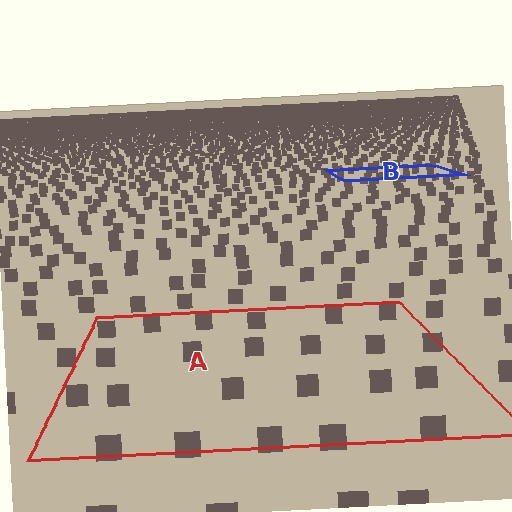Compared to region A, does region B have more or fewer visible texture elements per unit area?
Region B has more texture elements per unit area — they are packed more densely because it is farther away.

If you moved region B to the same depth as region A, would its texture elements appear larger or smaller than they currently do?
They would appear larger. At a closer depth, the same texture elements are projected at a bigger on-screen size.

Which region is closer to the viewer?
Region A is closer. The texture elements there are larger and more spread out.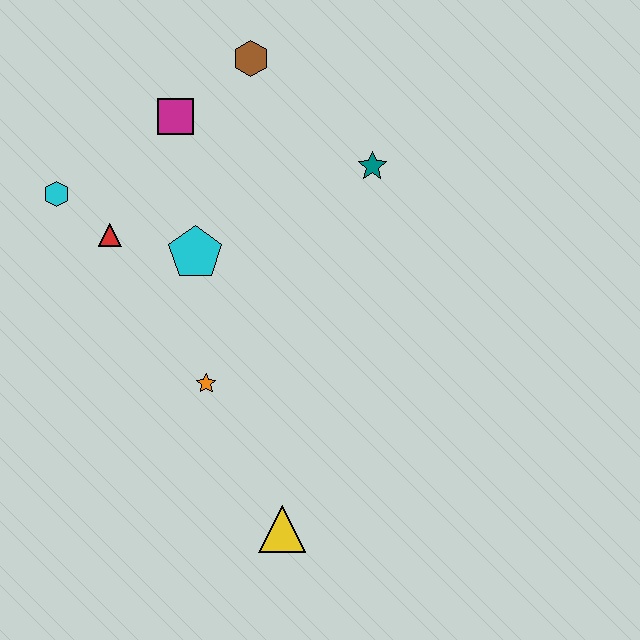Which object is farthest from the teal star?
The yellow triangle is farthest from the teal star.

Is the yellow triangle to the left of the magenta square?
No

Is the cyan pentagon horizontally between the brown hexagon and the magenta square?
Yes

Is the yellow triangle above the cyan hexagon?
No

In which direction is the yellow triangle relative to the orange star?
The yellow triangle is below the orange star.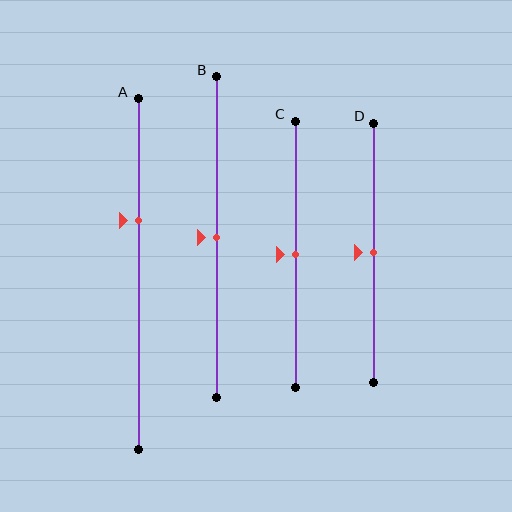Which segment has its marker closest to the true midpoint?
Segment B has its marker closest to the true midpoint.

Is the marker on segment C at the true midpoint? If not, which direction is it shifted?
Yes, the marker on segment C is at the true midpoint.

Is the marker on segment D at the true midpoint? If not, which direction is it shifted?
Yes, the marker on segment D is at the true midpoint.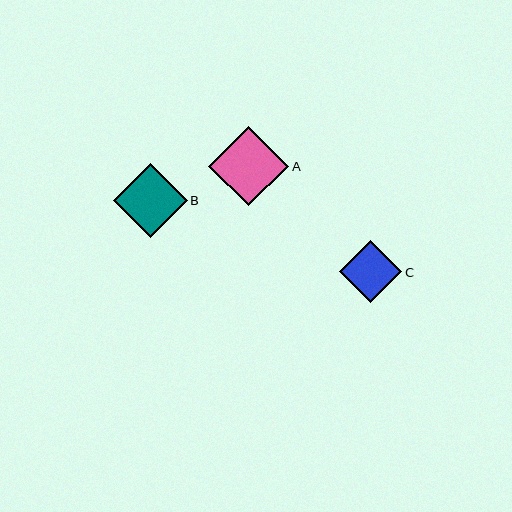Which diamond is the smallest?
Diamond C is the smallest with a size of approximately 63 pixels.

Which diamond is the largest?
Diamond A is the largest with a size of approximately 80 pixels.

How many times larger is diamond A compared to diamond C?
Diamond A is approximately 1.3 times the size of diamond C.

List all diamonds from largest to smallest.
From largest to smallest: A, B, C.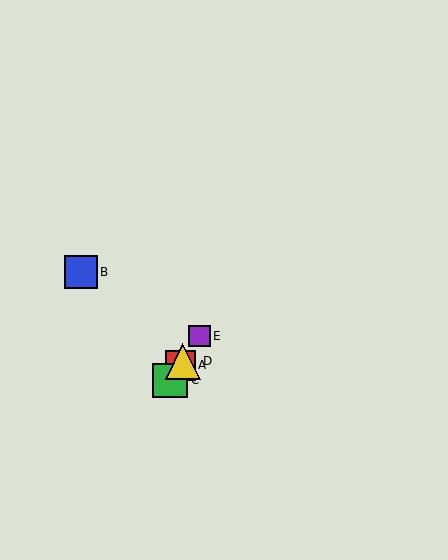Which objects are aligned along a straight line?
Objects A, C, D, E are aligned along a straight line.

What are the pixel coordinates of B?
Object B is at (81, 272).